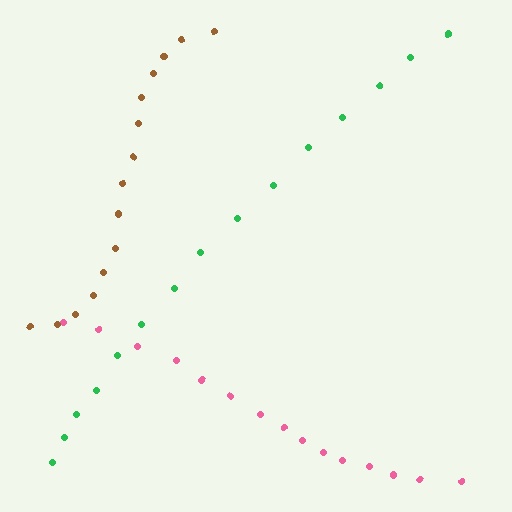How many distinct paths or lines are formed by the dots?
There are 3 distinct paths.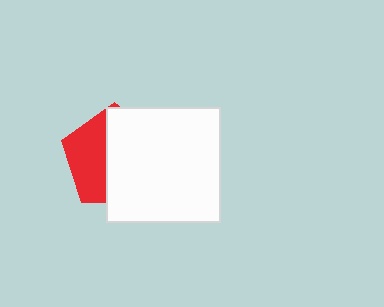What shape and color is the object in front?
The object in front is a white square.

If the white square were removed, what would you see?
You would see the complete red pentagon.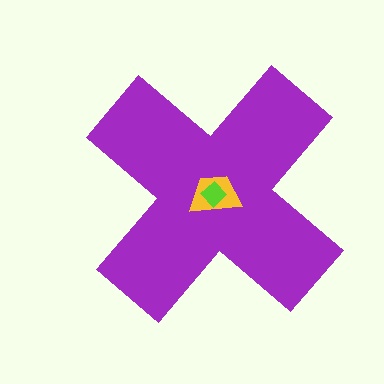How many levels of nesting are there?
3.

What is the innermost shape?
The lime diamond.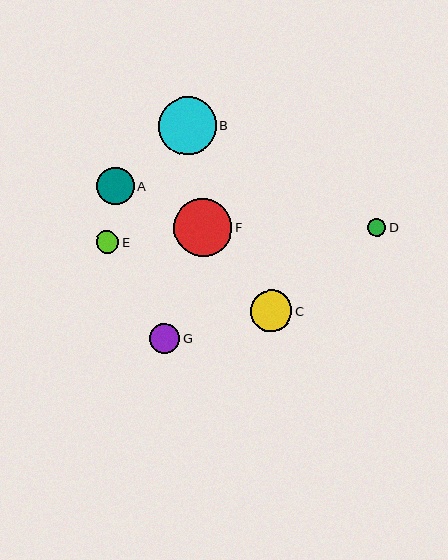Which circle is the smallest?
Circle D is the smallest with a size of approximately 18 pixels.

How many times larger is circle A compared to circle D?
Circle A is approximately 2.1 times the size of circle D.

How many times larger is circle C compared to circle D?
Circle C is approximately 2.3 times the size of circle D.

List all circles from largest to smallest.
From largest to smallest: F, B, C, A, G, E, D.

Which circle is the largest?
Circle F is the largest with a size of approximately 58 pixels.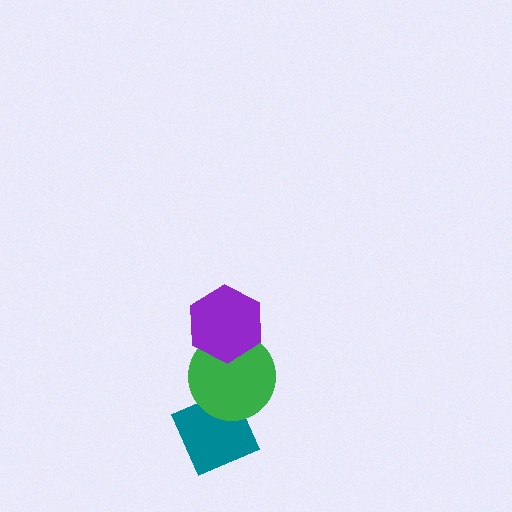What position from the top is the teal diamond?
The teal diamond is 3rd from the top.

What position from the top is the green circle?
The green circle is 2nd from the top.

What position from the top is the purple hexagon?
The purple hexagon is 1st from the top.